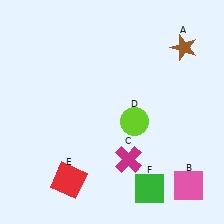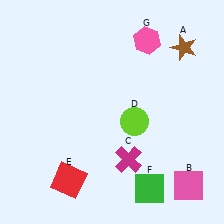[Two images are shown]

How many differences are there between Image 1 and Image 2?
There is 1 difference between the two images.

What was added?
A pink hexagon (G) was added in Image 2.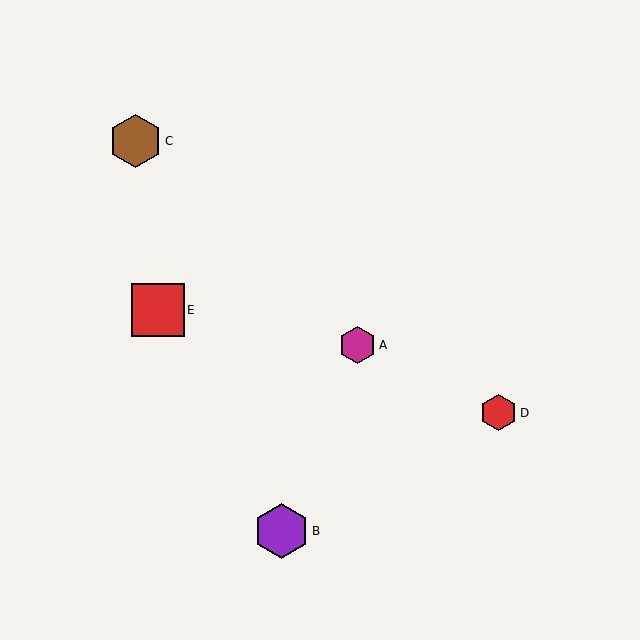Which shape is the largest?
The purple hexagon (labeled B) is the largest.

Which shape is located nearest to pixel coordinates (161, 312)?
The red square (labeled E) at (158, 310) is nearest to that location.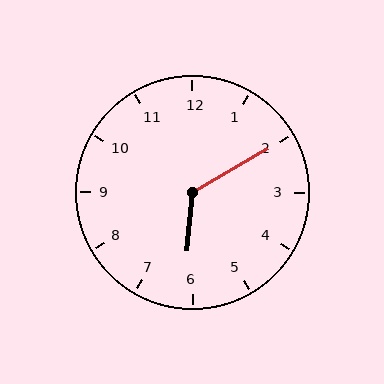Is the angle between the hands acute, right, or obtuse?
It is obtuse.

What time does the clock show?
6:10.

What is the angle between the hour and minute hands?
Approximately 125 degrees.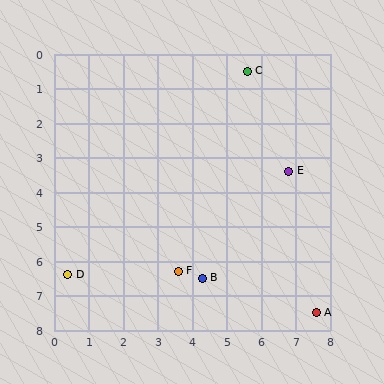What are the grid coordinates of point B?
Point B is at approximately (4.3, 6.5).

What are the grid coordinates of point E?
Point E is at approximately (6.8, 3.4).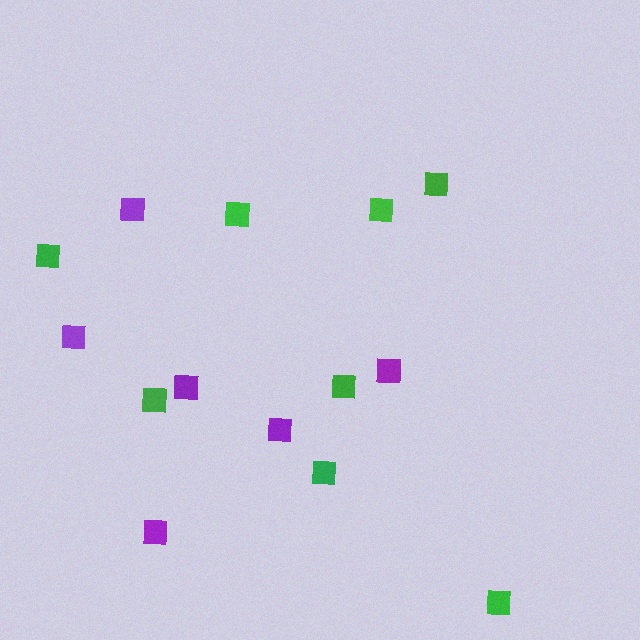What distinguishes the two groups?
There are 2 groups: one group of green squares (8) and one group of purple squares (6).